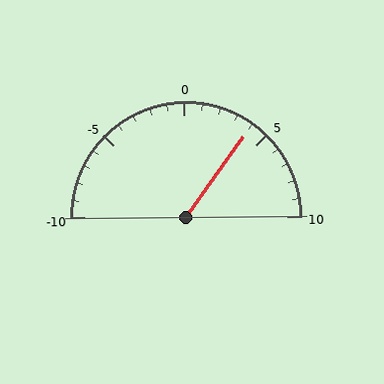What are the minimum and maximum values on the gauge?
The gauge ranges from -10 to 10.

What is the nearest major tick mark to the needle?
The nearest major tick mark is 5.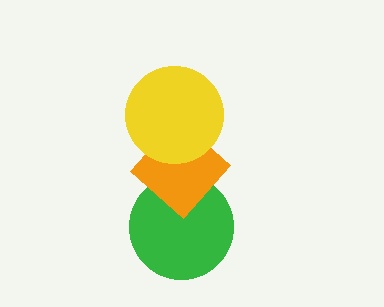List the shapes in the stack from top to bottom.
From top to bottom: the yellow circle, the orange diamond, the green circle.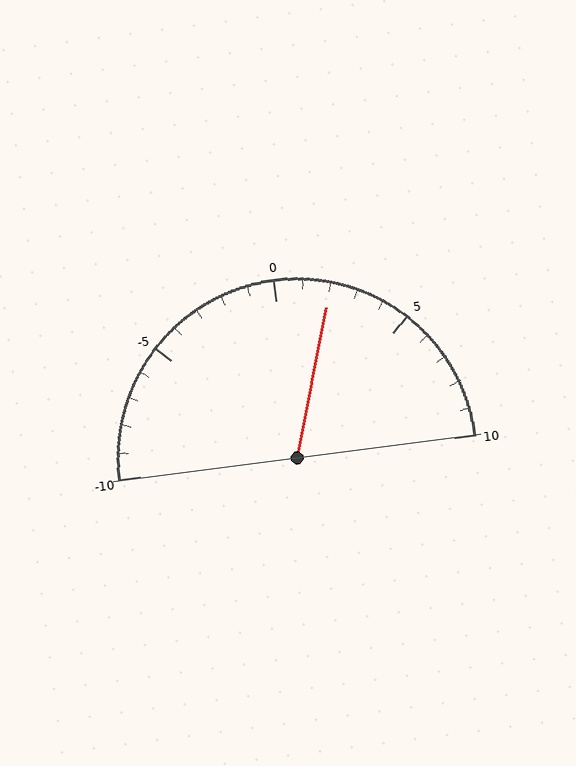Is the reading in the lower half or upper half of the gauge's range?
The reading is in the upper half of the range (-10 to 10).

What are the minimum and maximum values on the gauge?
The gauge ranges from -10 to 10.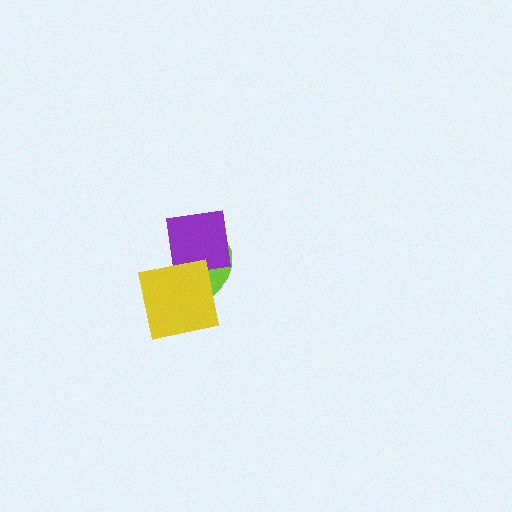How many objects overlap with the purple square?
1 object overlaps with the purple square.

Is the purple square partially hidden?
No, no other shape covers it.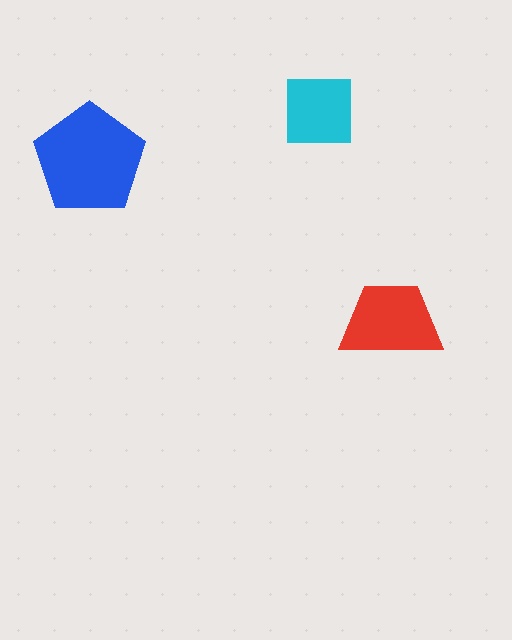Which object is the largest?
The blue pentagon.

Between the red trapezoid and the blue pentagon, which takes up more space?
The blue pentagon.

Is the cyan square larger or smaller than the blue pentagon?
Smaller.